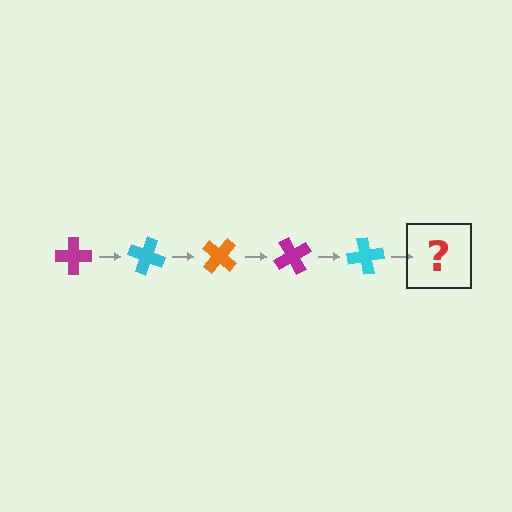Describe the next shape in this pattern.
It should be an orange cross, rotated 100 degrees from the start.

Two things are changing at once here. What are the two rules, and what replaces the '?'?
The two rules are that it rotates 20 degrees each step and the color cycles through magenta, cyan, and orange. The '?' should be an orange cross, rotated 100 degrees from the start.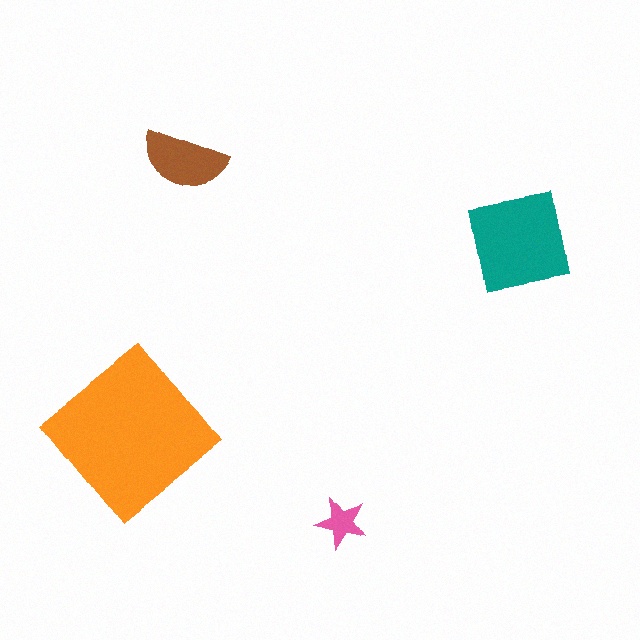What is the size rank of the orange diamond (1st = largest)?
1st.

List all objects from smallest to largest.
The pink star, the brown semicircle, the teal square, the orange diamond.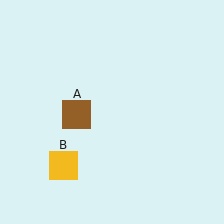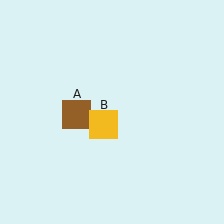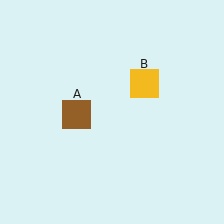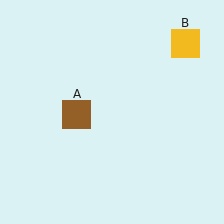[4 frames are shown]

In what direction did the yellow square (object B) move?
The yellow square (object B) moved up and to the right.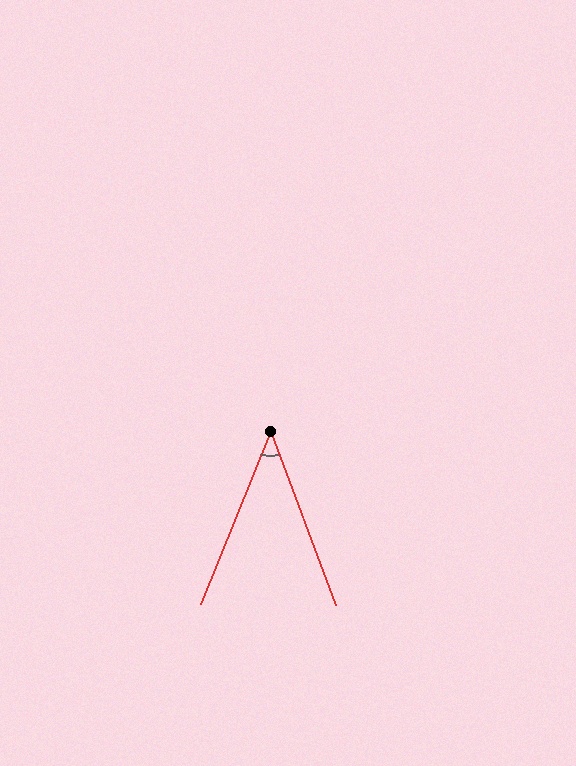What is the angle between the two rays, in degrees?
Approximately 42 degrees.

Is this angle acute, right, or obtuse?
It is acute.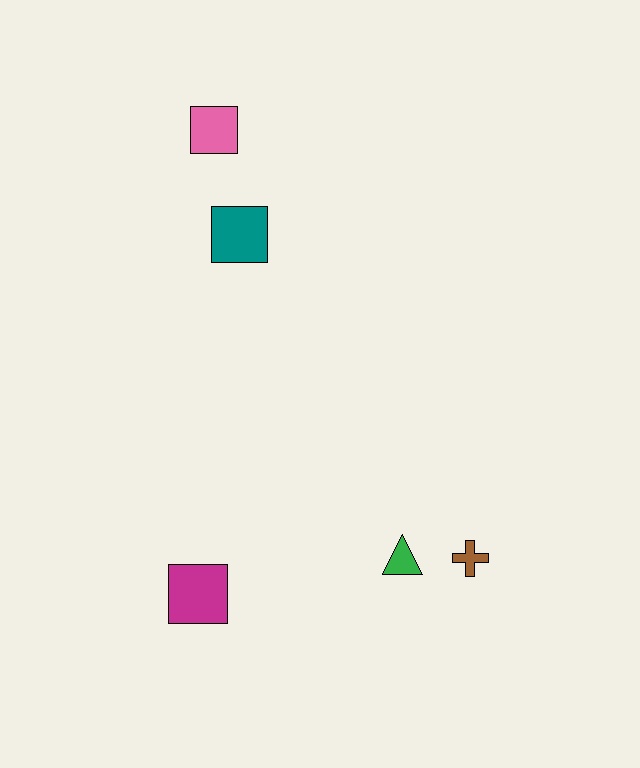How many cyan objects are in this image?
There are no cyan objects.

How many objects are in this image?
There are 5 objects.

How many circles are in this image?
There are no circles.